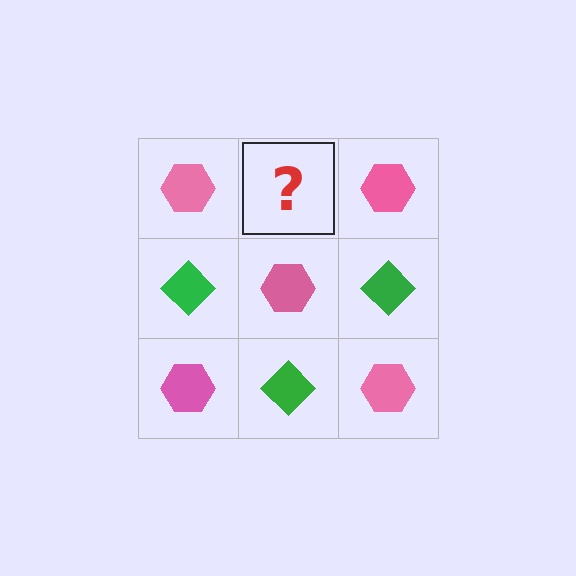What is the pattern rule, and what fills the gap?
The rule is that it alternates pink hexagon and green diamond in a checkerboard pattern. The gap should be filled with a green diamond.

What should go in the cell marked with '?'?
The missing cell should contain a green diamond.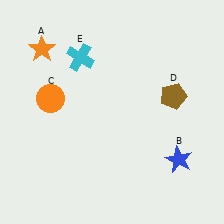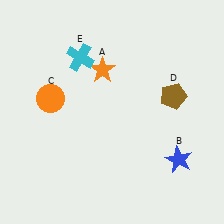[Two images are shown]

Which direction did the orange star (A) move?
The orange star (A) moved right.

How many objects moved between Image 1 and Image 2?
1 object moved between the two images.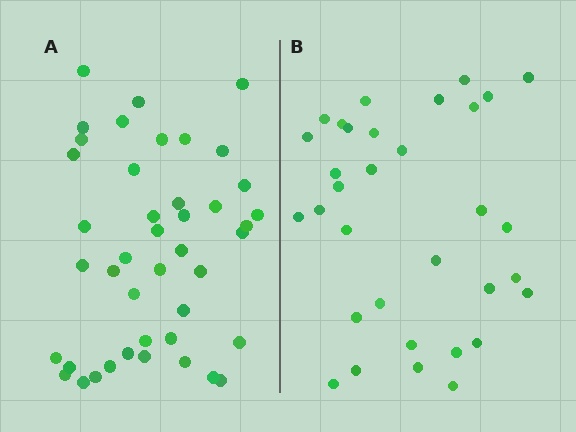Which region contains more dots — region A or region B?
Region A (the left region) has more dots.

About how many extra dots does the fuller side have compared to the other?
Region A has roughly 10 or so more dots than region B.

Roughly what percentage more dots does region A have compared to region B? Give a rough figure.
About 30% more.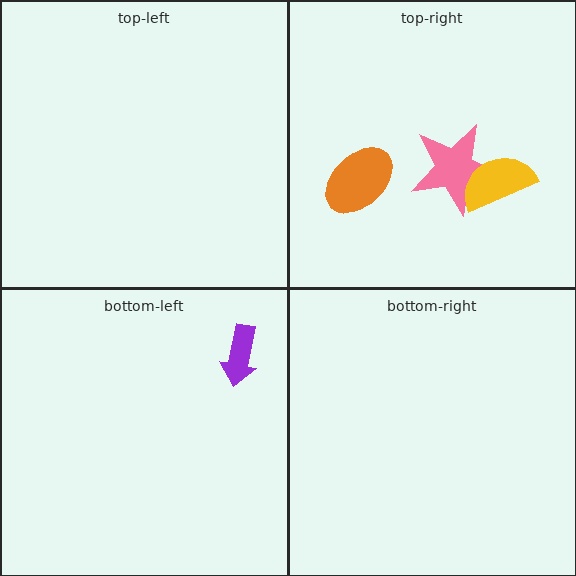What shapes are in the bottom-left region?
The purple arrow.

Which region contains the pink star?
The top-right region.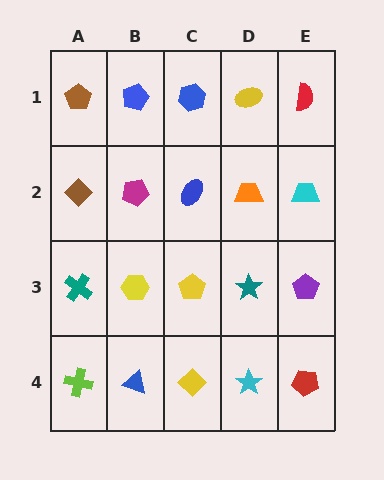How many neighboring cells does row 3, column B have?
4.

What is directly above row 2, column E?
A red semicircle.